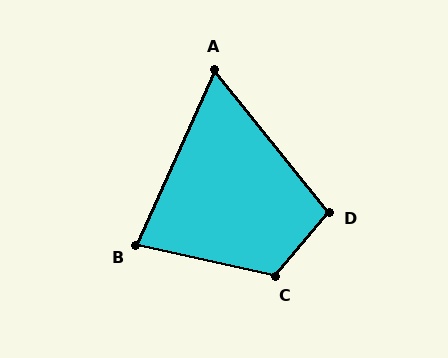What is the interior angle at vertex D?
Approximately 101 degrees (obtuse).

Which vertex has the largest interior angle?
C, at approximately 117 degrees.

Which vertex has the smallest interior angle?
A, at approximately 63 degrees.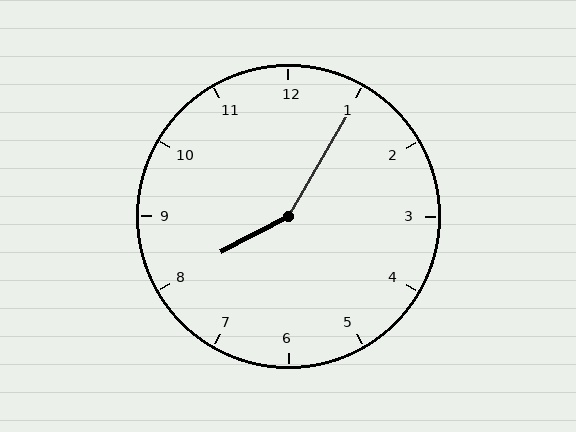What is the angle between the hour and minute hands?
Approximately 148 degrees.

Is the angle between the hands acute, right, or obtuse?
It is obtuse.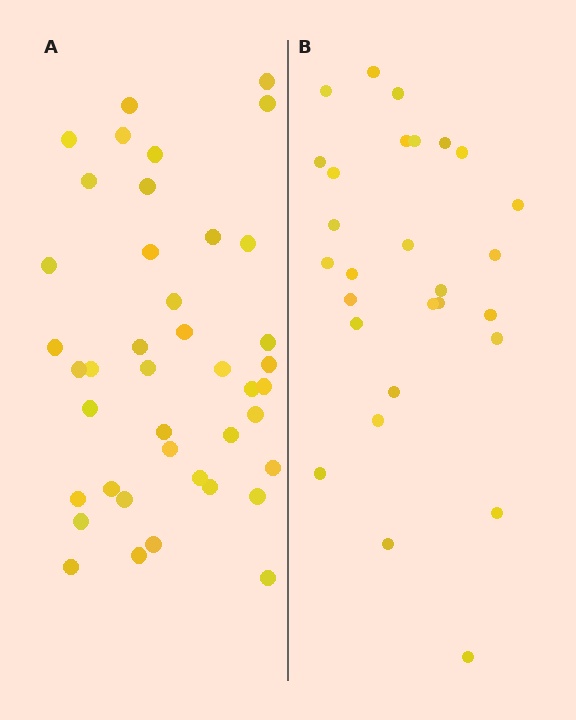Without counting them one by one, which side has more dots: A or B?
Region A (the left region) has more dots.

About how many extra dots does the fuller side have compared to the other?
Region A has approximately 15 more dots than region B.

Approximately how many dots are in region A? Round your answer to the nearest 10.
About 40 dots. (The exact count is 41, which rounds to 40.)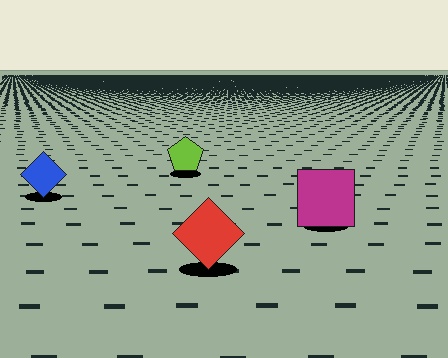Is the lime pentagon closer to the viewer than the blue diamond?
No. The blue diamond is closer — you can tell from the texture gradient: the ground texture is coarser near it.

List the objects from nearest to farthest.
From nearest to farthest: the red diamond, the magenta square, the blue diamond, the lime pentagon.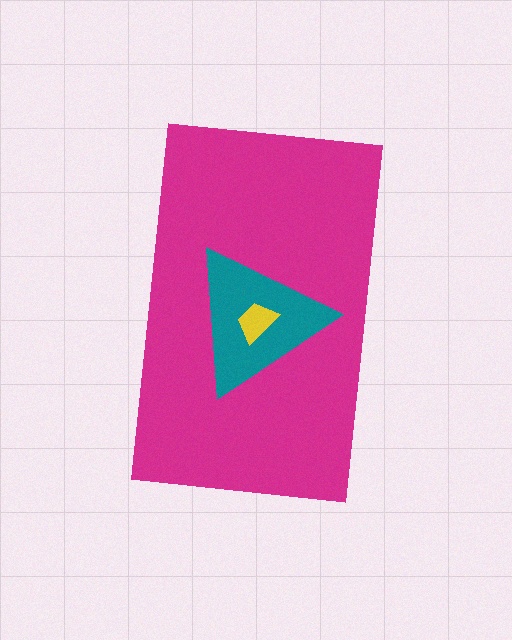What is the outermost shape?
The magenta rectangle.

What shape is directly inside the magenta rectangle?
The teal triangle.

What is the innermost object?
The yellow trapezoid.